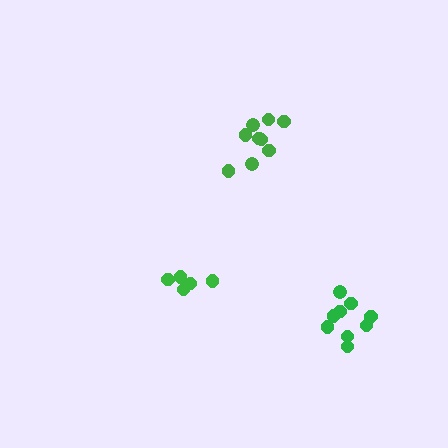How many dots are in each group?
Group 1: 9 dots, Group 2: 9 dots, Group 3: 5 dots (23 total).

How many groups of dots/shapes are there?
There are 3 groups.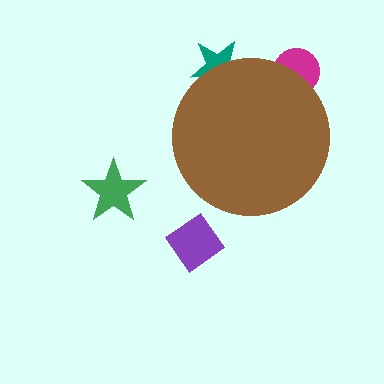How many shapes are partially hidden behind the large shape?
2 shapes are partially hidden.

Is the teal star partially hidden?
Yes, the teal star is partially hidden behind the brown circle.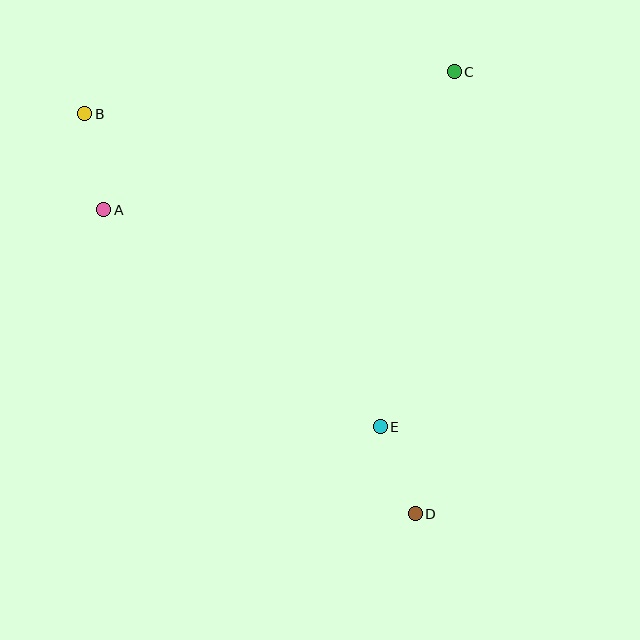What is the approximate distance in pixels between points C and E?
The distance between C and E is approximately 362 pixels.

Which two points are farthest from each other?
Points B and D are farthest from each other.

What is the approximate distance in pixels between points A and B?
The distance between A and B is approximately 98 pixels.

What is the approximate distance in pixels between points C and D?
The distance between C and D is approximately 443 pixels.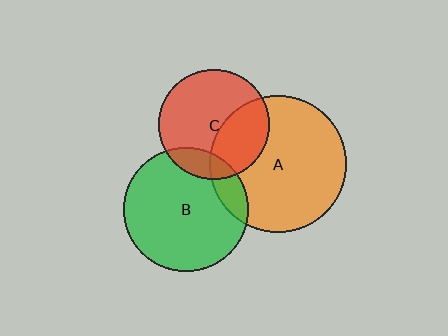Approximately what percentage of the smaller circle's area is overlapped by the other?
Approximately 15%.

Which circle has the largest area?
Circle A (orange).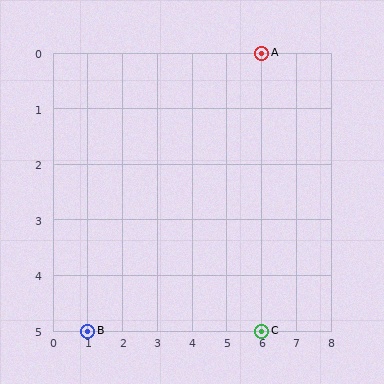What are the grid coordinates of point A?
Point A is at grid coordinates (6, 0).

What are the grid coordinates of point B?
Point B is at grid coordinates (1, 5).